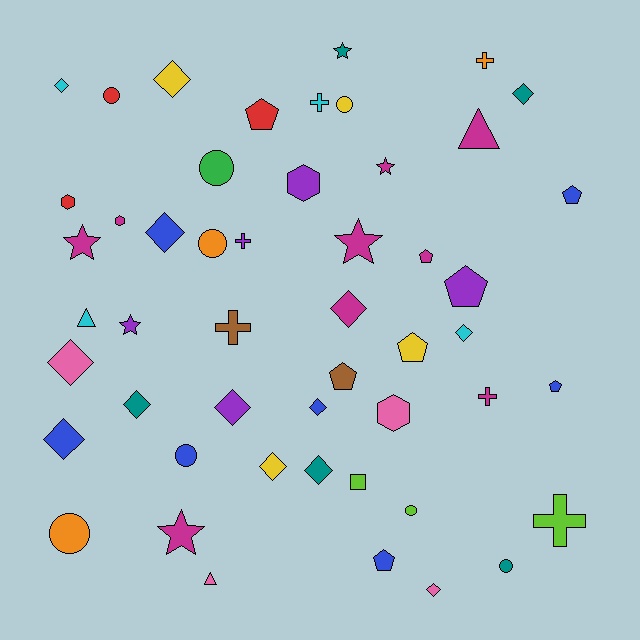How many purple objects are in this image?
There are 5 purple objects.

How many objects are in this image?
There are 50 objects.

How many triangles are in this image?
There are 3 triangles.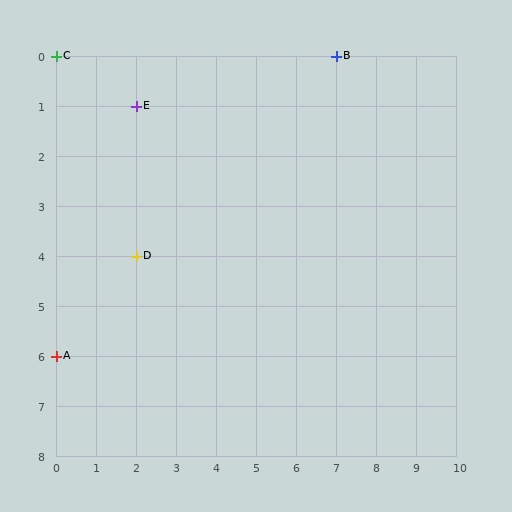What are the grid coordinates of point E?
Point E is at grid coordinates (2, 1).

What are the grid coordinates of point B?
Point B is at grid coordinates (7, 0).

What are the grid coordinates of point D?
Point D is at grid coordinates (2, 4).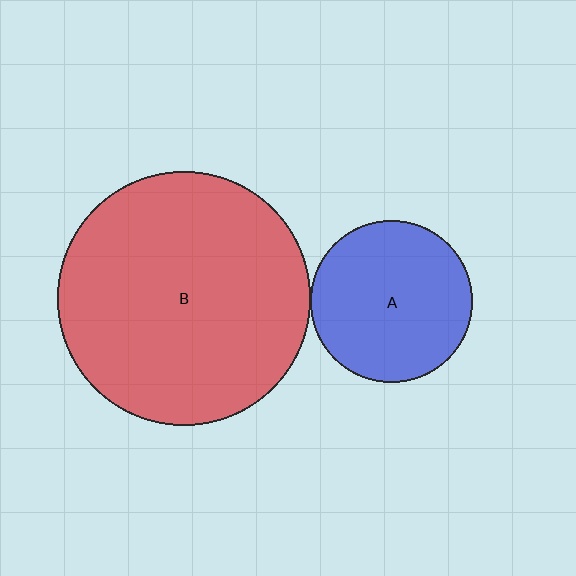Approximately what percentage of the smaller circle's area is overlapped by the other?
Approximately 5%.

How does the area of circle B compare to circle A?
Approximately 2.4 times.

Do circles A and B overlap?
Yes.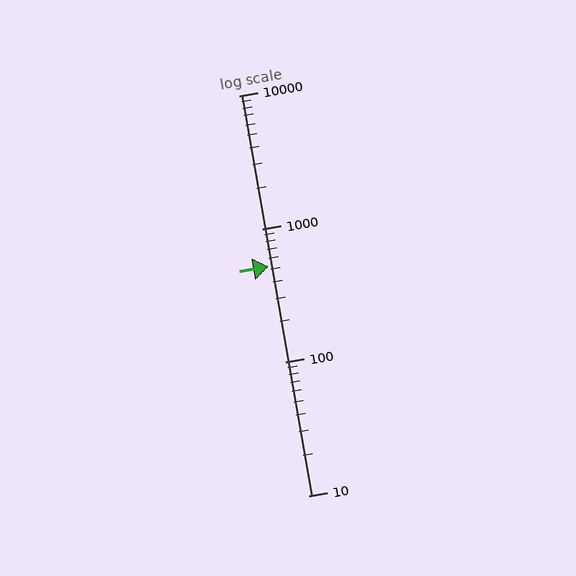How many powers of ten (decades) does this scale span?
The scale spans 3 decades, from 10 to 10000.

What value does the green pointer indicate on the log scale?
The pointer indicates approximately 520.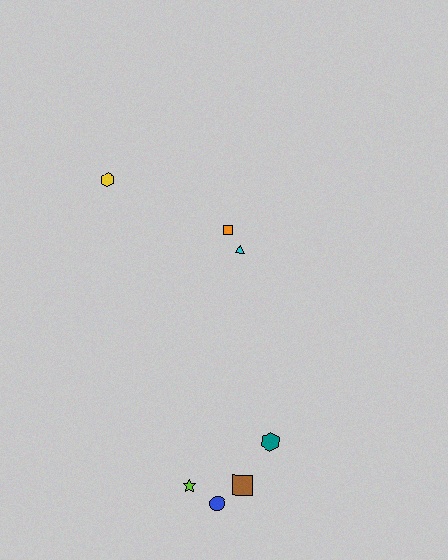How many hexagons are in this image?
There are 2 hexagons.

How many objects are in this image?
There are 7 objects.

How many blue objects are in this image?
There is 1 blue object.